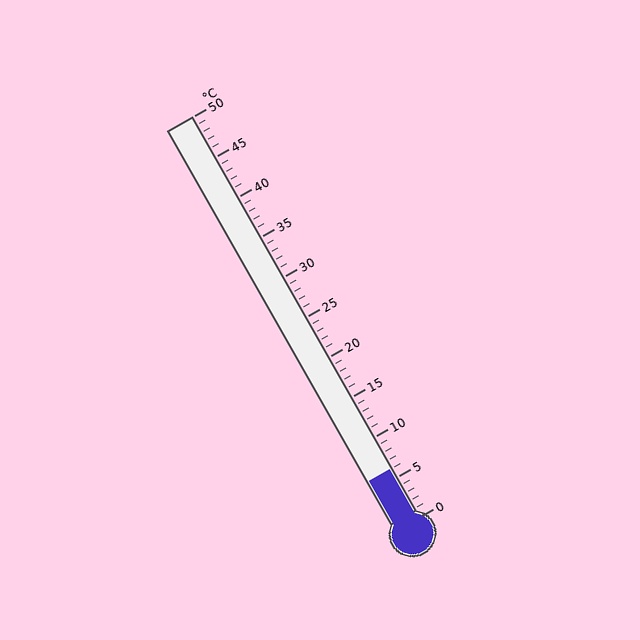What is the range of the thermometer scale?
The thermometer scale ranges from 0°C to 50°C.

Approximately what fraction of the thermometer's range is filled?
The thermometer is filled to approximately 10% of its range.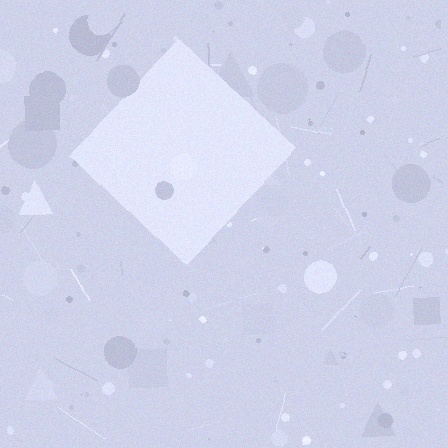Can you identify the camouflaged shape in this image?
The camouflaged shape is a diamond.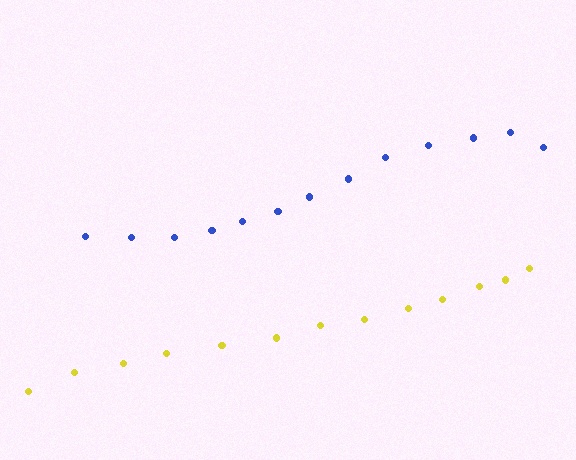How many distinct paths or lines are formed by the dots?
There are 2 distinct paths.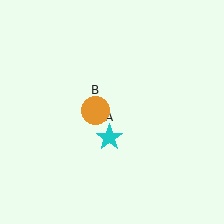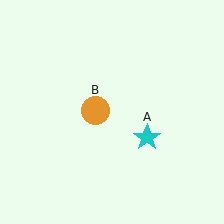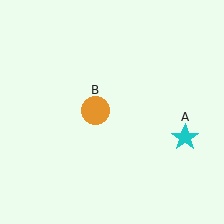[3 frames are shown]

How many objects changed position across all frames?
1 object changed position: cyan star (object A).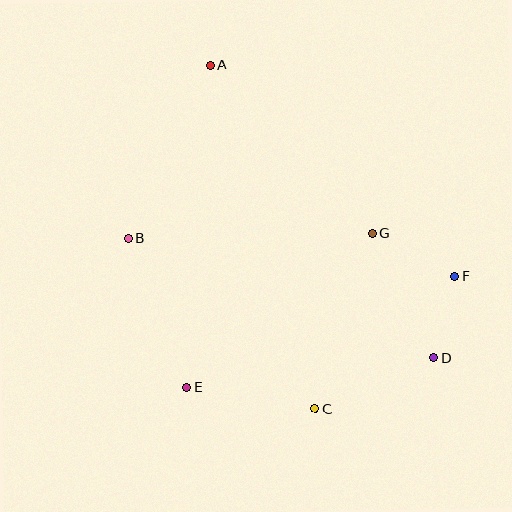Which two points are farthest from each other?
Points A and D are farthest from each other.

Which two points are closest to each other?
Points D and F are closest to each other.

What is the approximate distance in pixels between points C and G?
The distance between C and G is approximately 184 pixels.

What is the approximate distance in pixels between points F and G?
The distance between F and G is approximately 93 pixels.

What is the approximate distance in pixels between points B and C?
The distance between B and C is approximately 253 pixels.